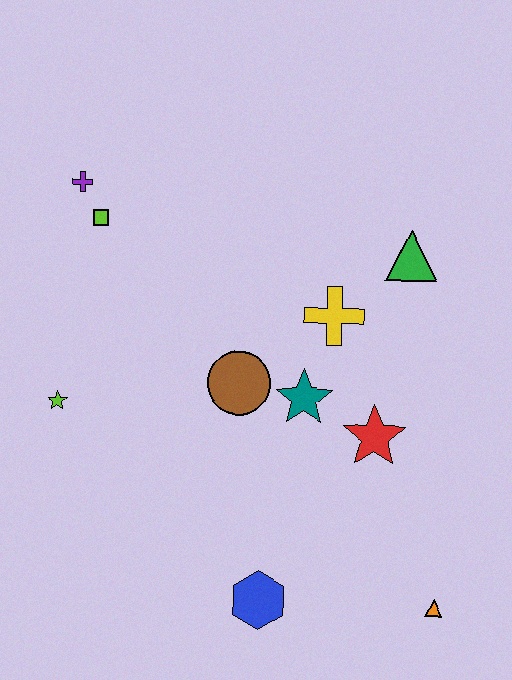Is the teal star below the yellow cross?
Yes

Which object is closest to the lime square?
The purple cross is closest to the lime square.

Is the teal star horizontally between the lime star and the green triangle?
Yes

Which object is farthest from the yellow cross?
The orange triangle is farthest from the yellow cross.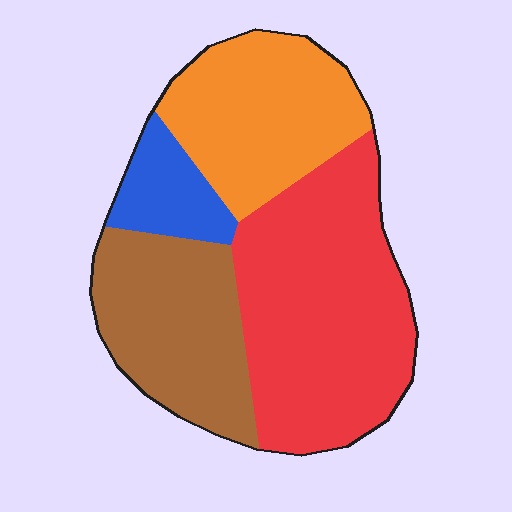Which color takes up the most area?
Red, at roughly 40%.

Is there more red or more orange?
Red.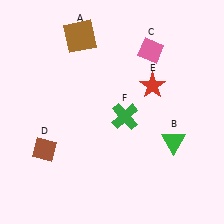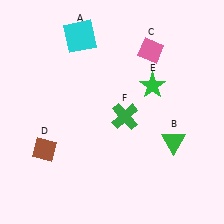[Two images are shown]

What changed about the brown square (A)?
In Image 1, A is brown. In Image 2, it changed to cyan.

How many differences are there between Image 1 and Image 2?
There are 2 differences between the two images.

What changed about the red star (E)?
In Image 1, E is red. In Image 2, it changed to green.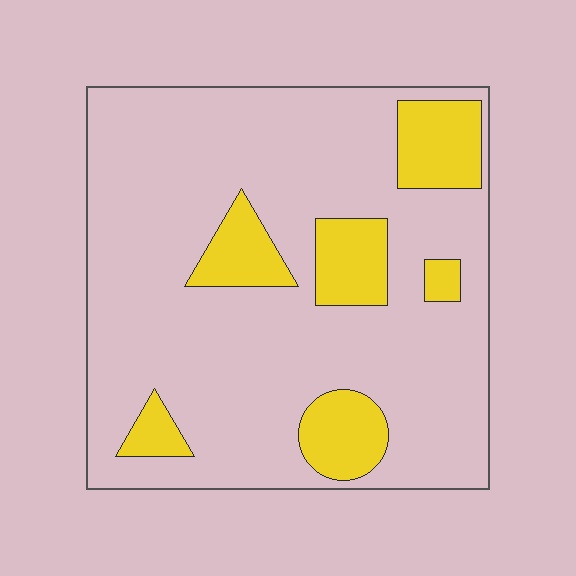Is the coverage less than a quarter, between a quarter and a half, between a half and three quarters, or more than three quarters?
Less than a quarter.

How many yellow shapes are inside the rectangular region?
6.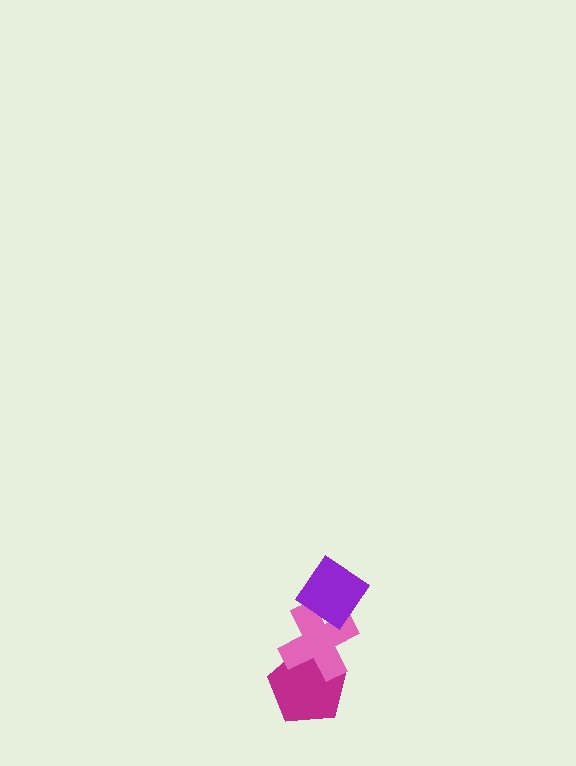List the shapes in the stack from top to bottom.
From top to bottom: the purple diamond, the pink cross, the magenta pentagon.